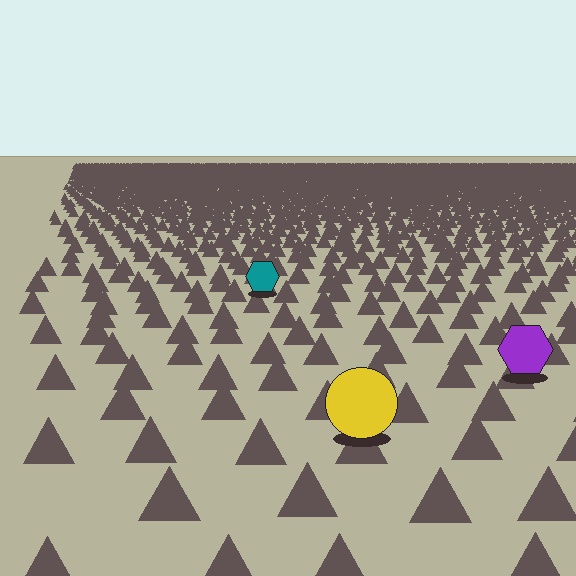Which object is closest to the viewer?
The yellow circle is closest. The texture marks near it are larger and more spread out.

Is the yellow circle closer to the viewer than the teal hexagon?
Yes. The yellow circle is closer — you can tell from the texture gradient: the ground texture is coarser near it.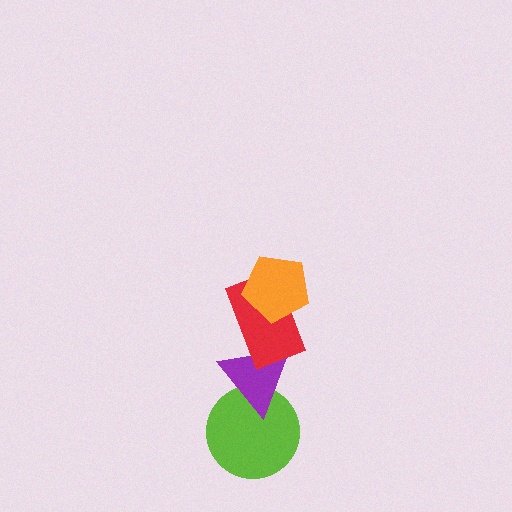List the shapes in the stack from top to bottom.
From top to bottom: the orange pentagon, the red rectangle, the purple triangle, the lime circle.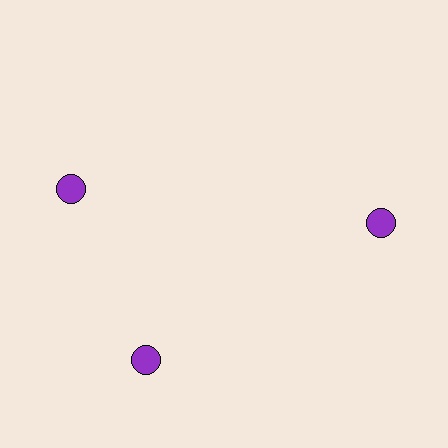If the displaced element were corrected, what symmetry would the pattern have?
It would have 3-fold rotational symmetry — the pattern would map onto itself every 120 degrees.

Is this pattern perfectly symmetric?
No. The 3 purple circles are arranged in a ring, but one element near the 11 o'clock position is rotated out of alignment along the ring, breaking the 3-fold rotational symmetry.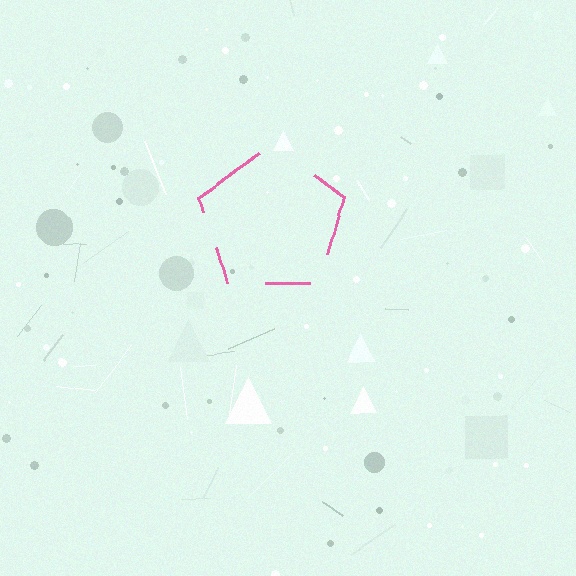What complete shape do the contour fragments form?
The contour fragments form a pentagon.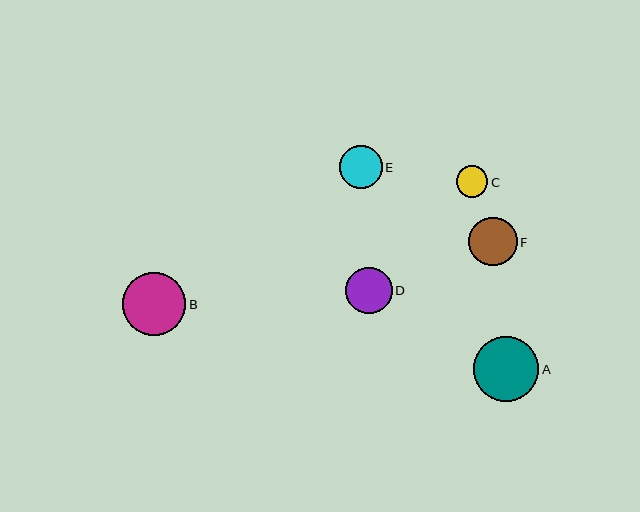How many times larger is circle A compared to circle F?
Circle A is approximately 1.3 times the size of circle F.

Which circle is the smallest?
Circle C is the smallest with a size of approximately 32 pixels.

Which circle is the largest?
Circle A is the largest with a size of approximately 65 pixels.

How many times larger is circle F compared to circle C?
Circle F is approximately 1.5 times the size of circle C.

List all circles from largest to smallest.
From largest to smallest: A, B, F, D, E, C.